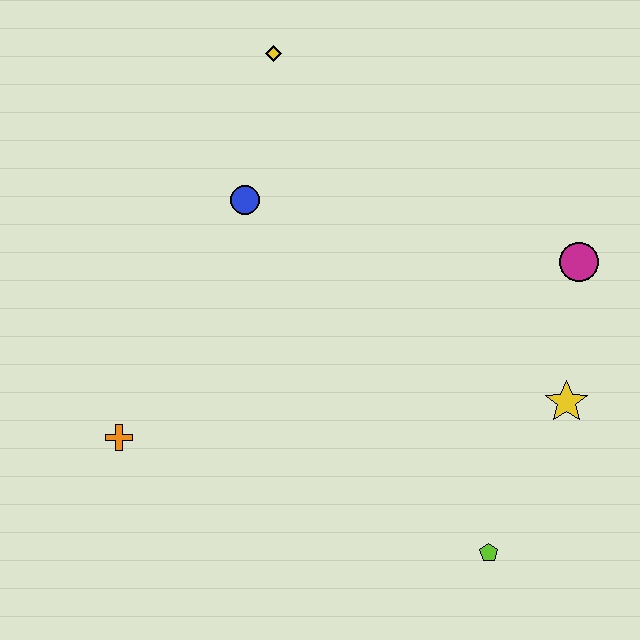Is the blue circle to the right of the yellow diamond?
No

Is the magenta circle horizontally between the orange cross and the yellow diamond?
No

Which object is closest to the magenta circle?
The yellow star is closest to the magenta circle.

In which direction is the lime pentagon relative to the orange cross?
The lime pentagon is to the right of the orange cross.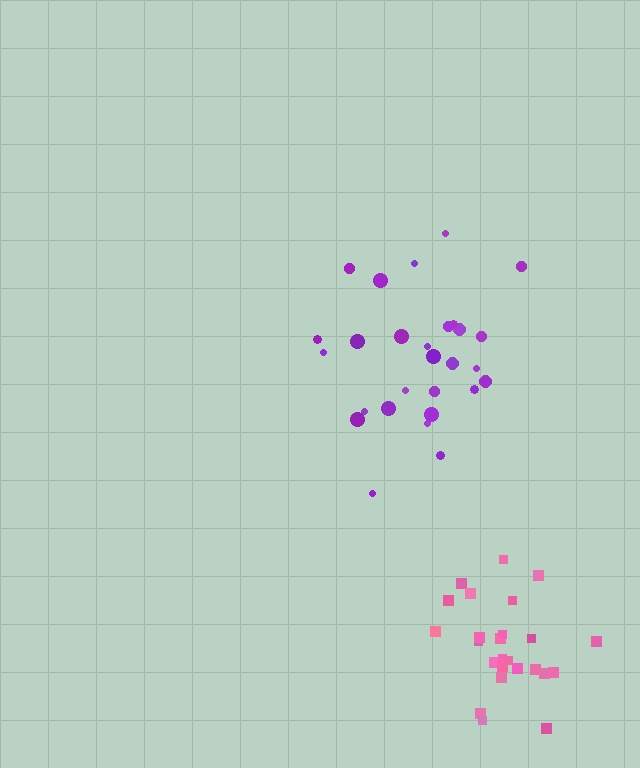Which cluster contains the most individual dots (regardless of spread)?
Purple (28).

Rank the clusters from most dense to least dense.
pink, purple.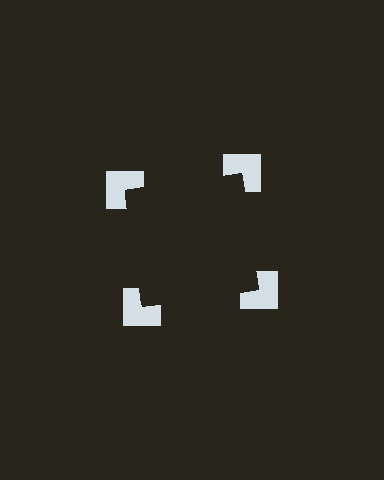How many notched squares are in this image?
There are 4 — one at each vertex of the illusory square.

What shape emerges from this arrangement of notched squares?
An illusory square — its edges are inferred from the aligned wedge cuts in the notched squares, not physically drawn.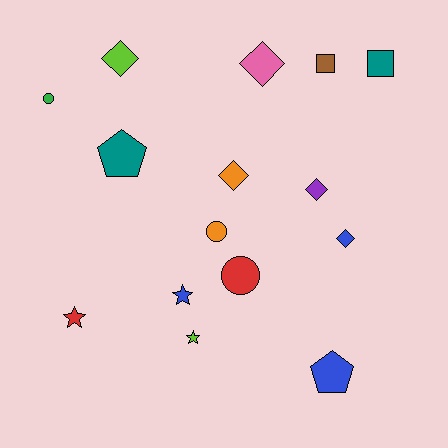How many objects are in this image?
There are 15 objects.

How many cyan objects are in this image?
There are no cyan objects.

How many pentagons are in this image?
There are 2 pentagons.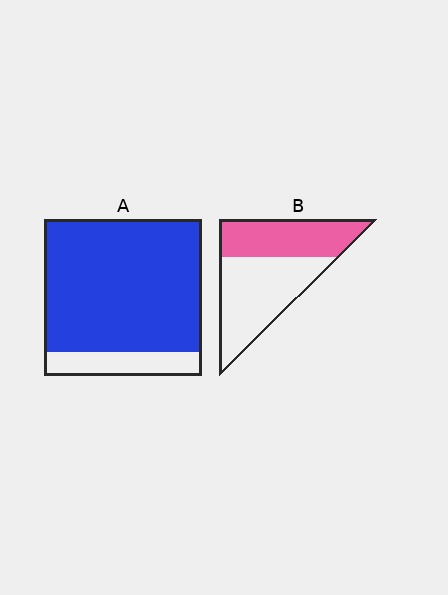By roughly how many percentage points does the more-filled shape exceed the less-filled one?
By roughly 40 percentage points (A over B).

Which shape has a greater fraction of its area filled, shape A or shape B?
Shape A.